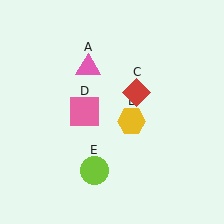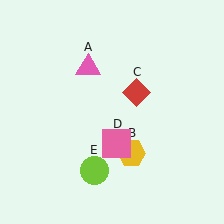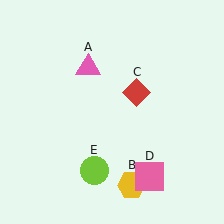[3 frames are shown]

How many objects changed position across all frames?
2 objects changed position: yellow hexagon (object B), pink square (object D).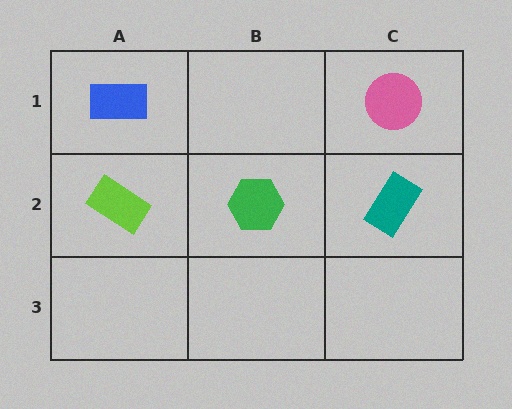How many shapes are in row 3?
0 shapes.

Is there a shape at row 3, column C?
No, that cell is empty.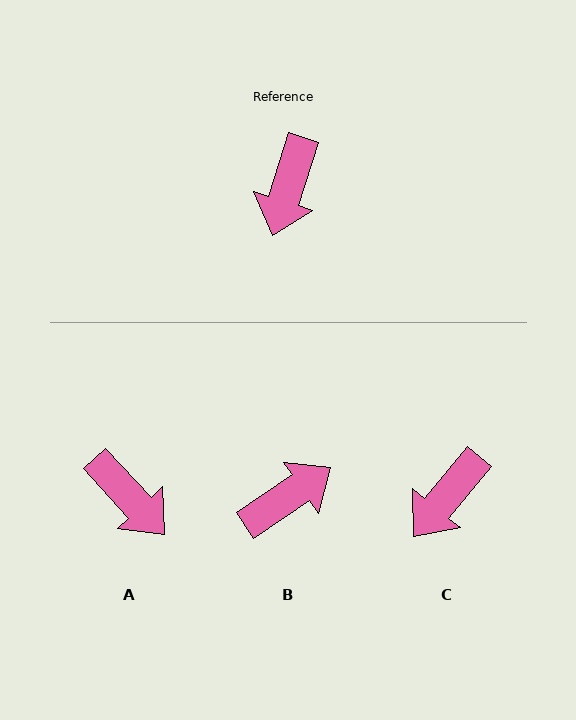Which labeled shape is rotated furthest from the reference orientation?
B, about 142 degrees away.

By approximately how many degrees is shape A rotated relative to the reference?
Approximately 60 degrees counter-clockwise.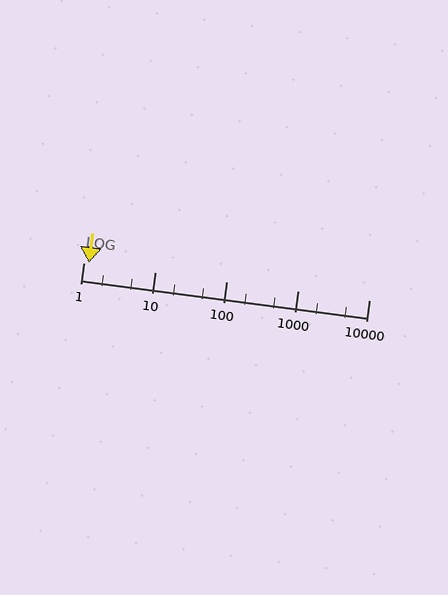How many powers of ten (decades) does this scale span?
The scale spans 4 decades, from 1 to 10000.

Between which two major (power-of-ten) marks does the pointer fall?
The pointer is between 1 and 10.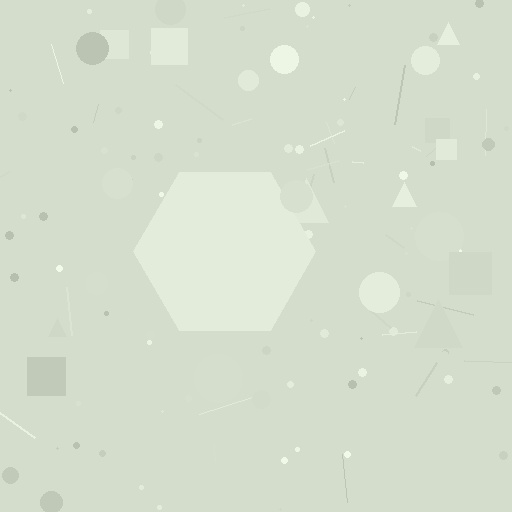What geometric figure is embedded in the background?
A hexagon is embedded in the background.